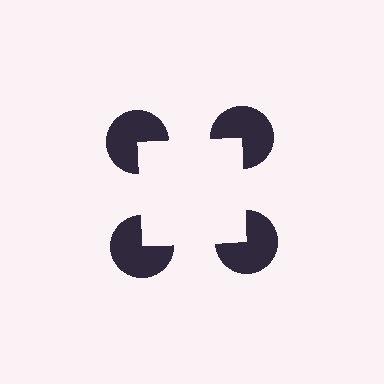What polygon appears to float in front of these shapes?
An illusory square — its edges are inferred from the aligned wedge cuts in the pac-man discs, not physically drawn.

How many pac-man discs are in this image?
There are 4 — one at each vertex of the illusory square.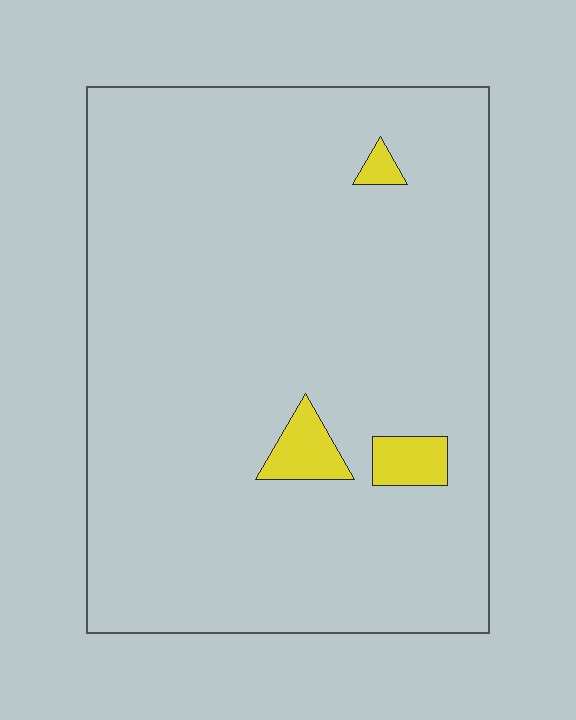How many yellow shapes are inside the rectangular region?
3.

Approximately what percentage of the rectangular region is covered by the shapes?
Approximately 5%.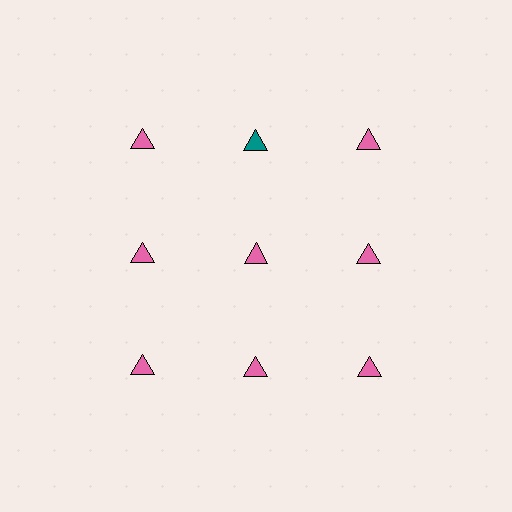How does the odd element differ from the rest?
It has a different color: teal instead of pink.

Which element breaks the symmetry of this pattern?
The teal triangle in the top row, second from left column breaks the symmetry. All other shapes are pink triangles.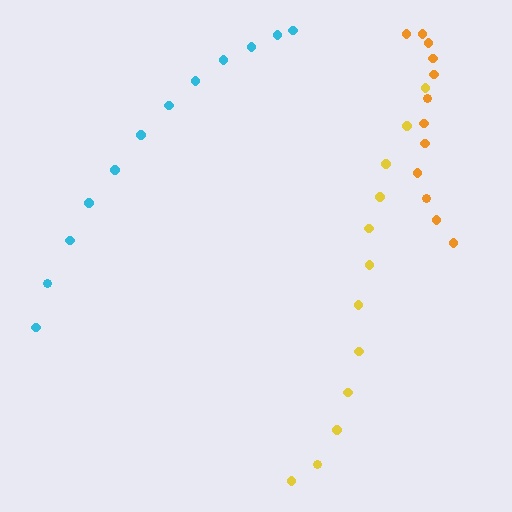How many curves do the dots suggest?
There are 3 distinct paths.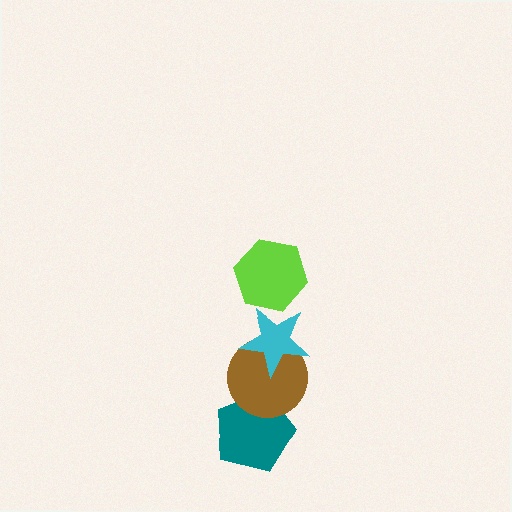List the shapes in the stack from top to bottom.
From top to bottom: the lime hexagon, the cyan star, the brown circle, the teal pentagon.